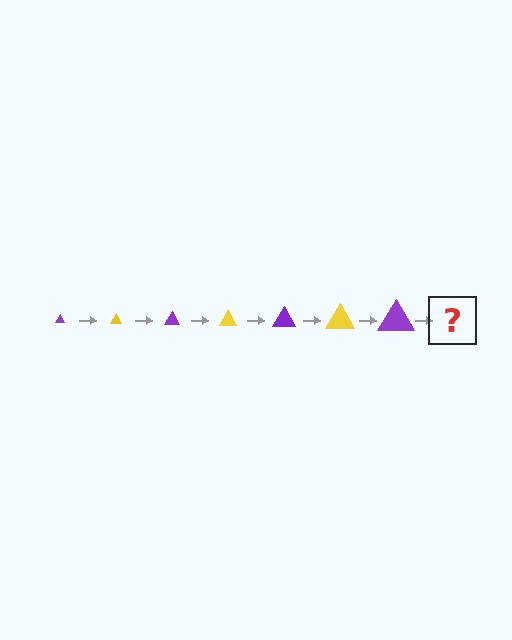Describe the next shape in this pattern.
It should be a yellow triangle, larger than the previous one.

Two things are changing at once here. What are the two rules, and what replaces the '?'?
The two rules are that the triangle grows larger each step and the color cycles through purple and yellow. The '?' should be a yellow triangle, larger than the previous one.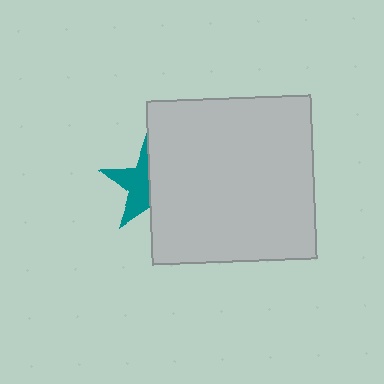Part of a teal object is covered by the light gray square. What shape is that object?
It is a star.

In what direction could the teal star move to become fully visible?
The teal star could move left. That would shift it out from behind the light gray square entirely.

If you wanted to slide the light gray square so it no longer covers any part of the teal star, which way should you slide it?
Slide it right — that is the most direct way to separate the two shapes.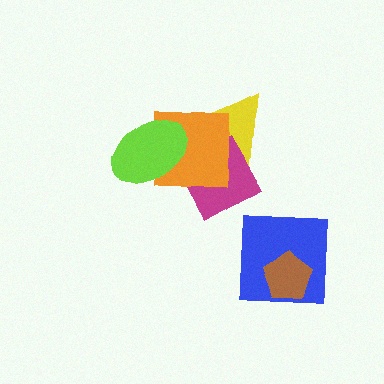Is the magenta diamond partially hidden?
Yes, it is partially covered by another shape.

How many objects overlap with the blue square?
1 object overlaps with the blue square.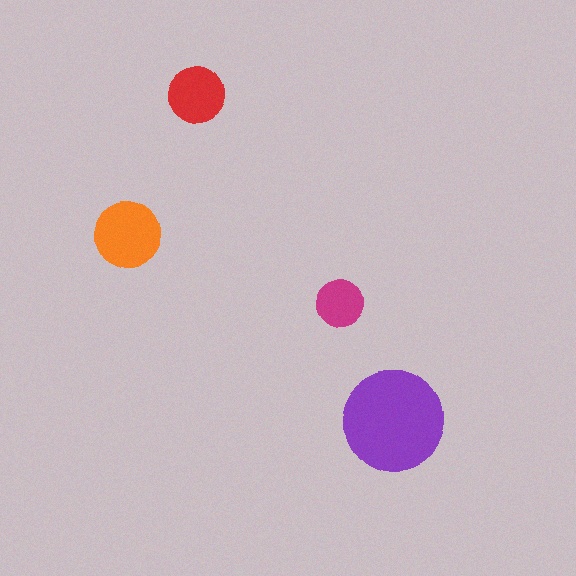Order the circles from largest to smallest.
the purple one, the orange one, the red one, the magenta one.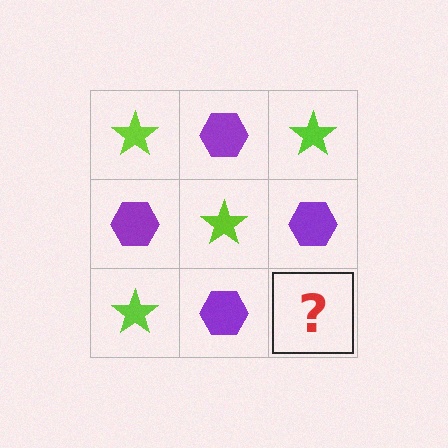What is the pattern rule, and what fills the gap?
The rule is that it alternates lime star and purple hexagon in a checkerboard pattern. The gap should be filled with a lime star.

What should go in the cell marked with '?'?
The missing cell should contain a lime star.